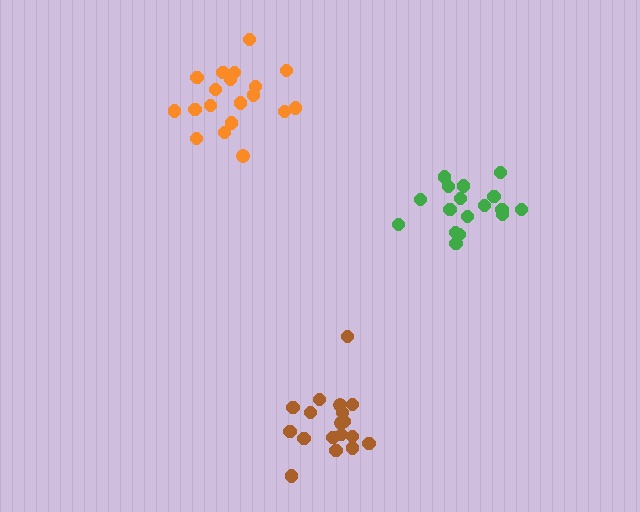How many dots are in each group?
Group 1: 17 dots, Group 2: 18 dots, Group 3: 20 dots (55 total).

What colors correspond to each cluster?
The clusters are colored: green, brown, orange.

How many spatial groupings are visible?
There are 3 spatial groupings.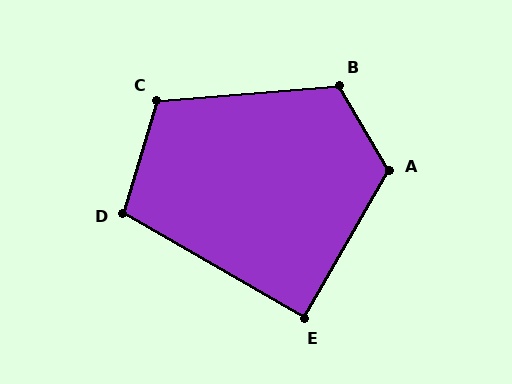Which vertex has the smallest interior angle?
E, at approximately 90 degrees.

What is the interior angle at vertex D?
Approximately 103 degrees (obtuse).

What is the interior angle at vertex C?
Approximately 111 degrees (obtuse).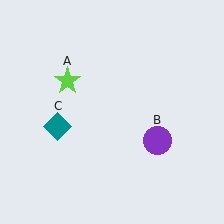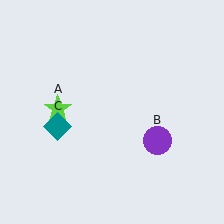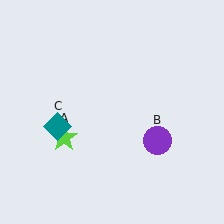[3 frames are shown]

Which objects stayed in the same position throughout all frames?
Purple circle (object B) and teal diamond (object C) remained stationary.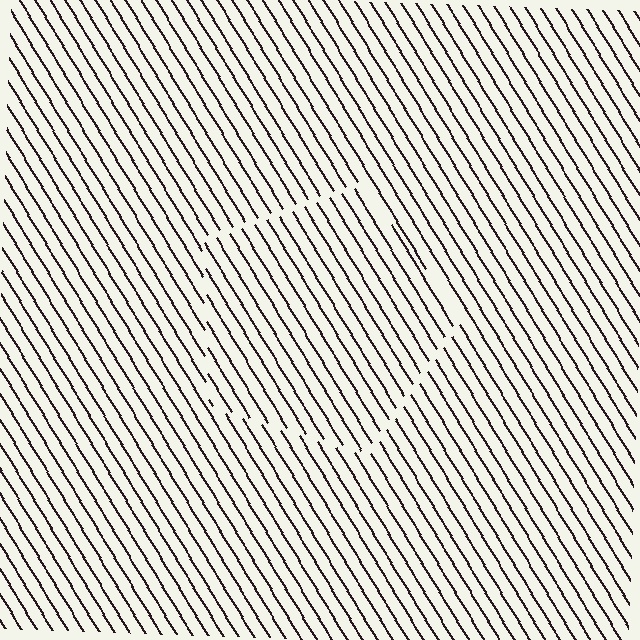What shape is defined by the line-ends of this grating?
An illusory pentagon. The interior of the shape contains the same grating, shifted by half a period — the contour is defined by the phase discontinuity where line-ends from the inner and outer gratings abut.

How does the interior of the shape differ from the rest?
The interior of the shape contains the same grating, shifted by half a period — the contour is defined by the phase discontinuity where line-ends from the inner and outer gratings abut.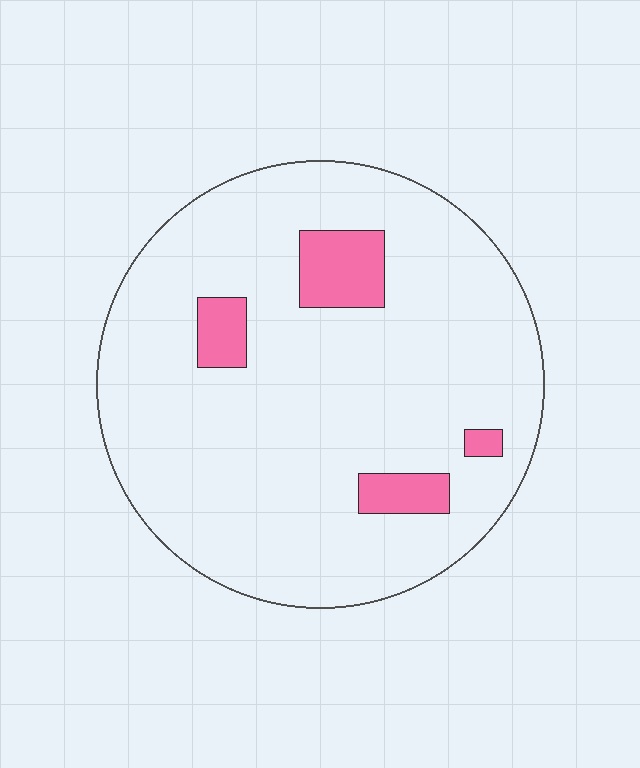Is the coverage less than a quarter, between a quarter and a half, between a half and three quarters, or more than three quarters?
Less than a quarter.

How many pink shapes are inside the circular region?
4.